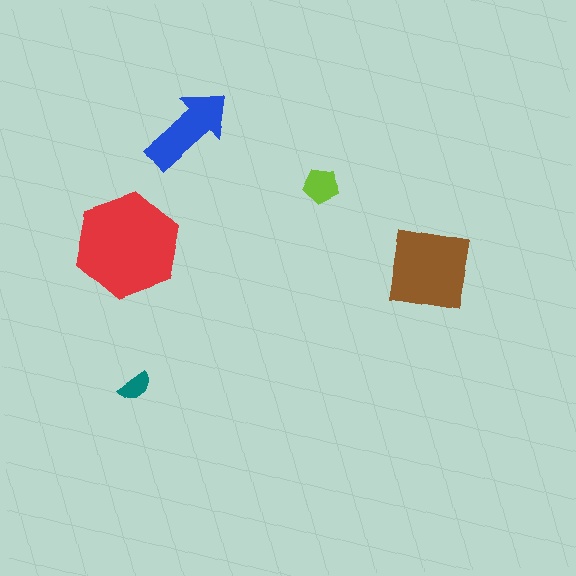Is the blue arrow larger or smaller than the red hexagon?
Smaller.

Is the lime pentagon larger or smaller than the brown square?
Smaller.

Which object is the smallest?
The teal semicircle.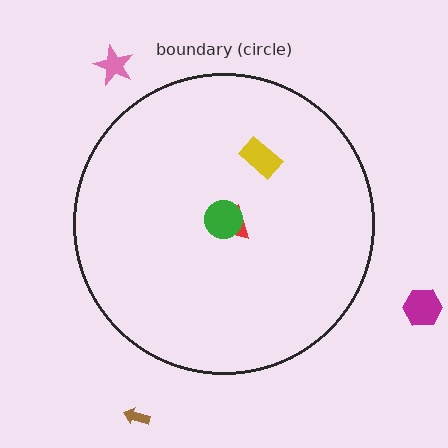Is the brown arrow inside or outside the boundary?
Outside.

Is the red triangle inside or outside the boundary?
Inside.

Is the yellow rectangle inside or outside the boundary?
Inside.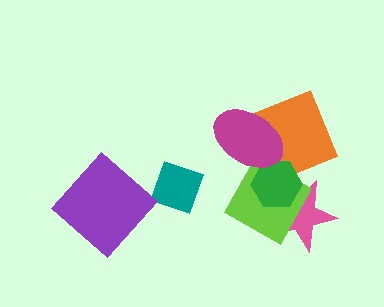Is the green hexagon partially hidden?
Yes, it is partially covered by another shape.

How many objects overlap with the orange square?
3 objects overlap with the orange square.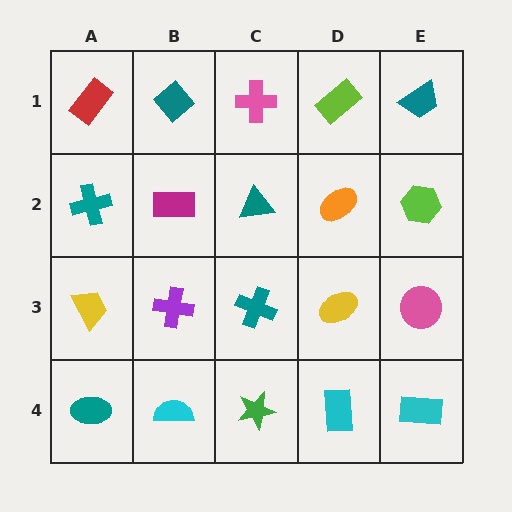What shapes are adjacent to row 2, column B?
A teal diamond (row 1, column B), a purple cross (row 3, column B), a teal cross (row 2, column A), a teal triangle (row 2, column C).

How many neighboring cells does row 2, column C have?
4.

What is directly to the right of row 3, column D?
A pink circle.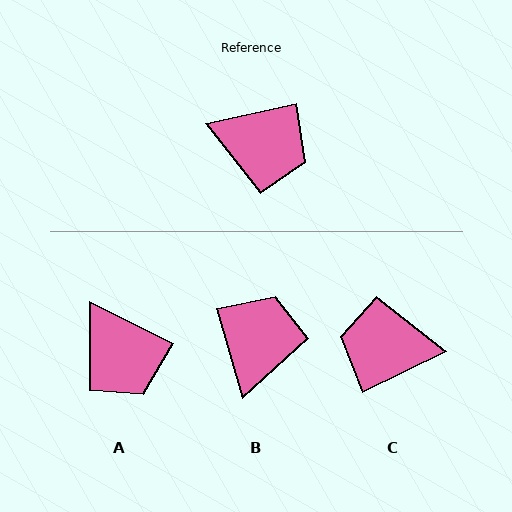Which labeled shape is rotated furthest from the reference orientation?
C, about 166 degrees away.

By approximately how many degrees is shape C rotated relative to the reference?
Approximately 166 degrees clockwise.